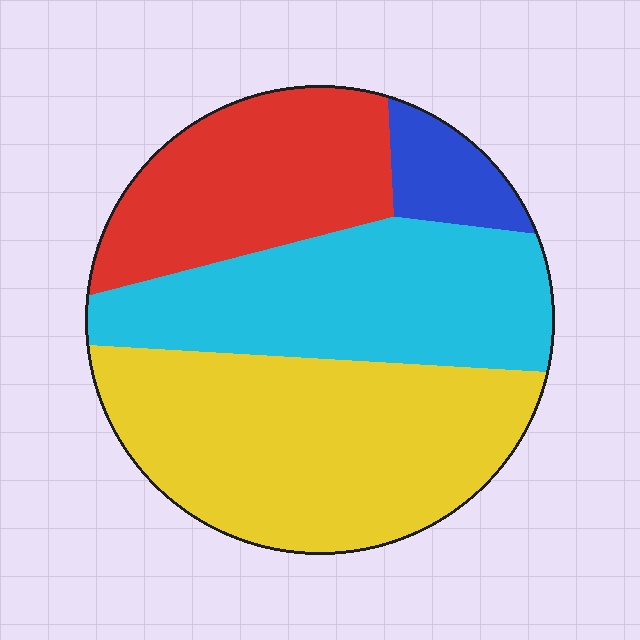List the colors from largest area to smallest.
From largest to smallest: yellow, cyan, red, blue.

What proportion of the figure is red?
Red takes up about one quarter (1/4) of the figure.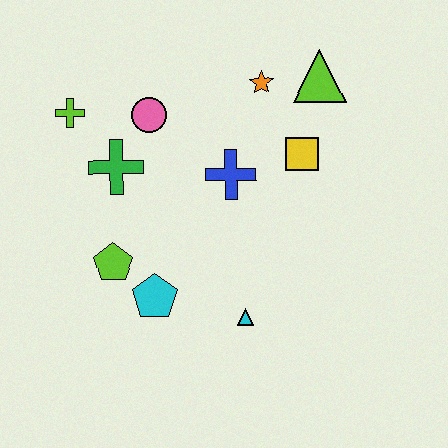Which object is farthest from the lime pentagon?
The lime triangle is farthest from the lime pentagon.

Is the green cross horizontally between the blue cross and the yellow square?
No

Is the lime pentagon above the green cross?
No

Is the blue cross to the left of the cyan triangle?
Yes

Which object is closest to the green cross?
The pink circle is closest to the green cross.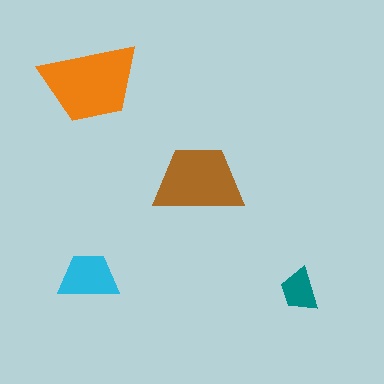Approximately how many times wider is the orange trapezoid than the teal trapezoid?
About 2.5 times wider.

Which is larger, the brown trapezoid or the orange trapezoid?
The orange one.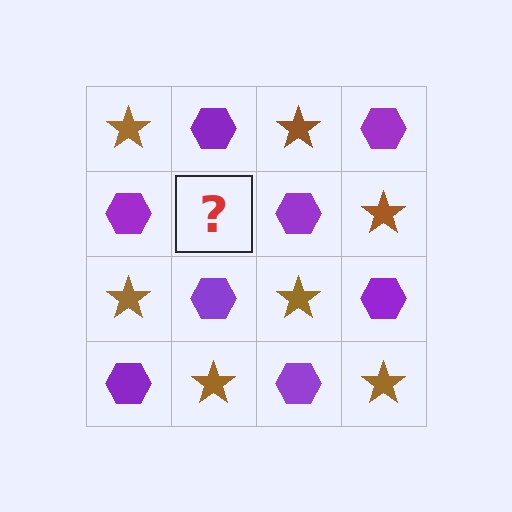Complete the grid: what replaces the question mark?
The question mark should be replaced with a brown star.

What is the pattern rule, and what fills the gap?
The rule is that it alternates brown star and purple hexagon in a checkerboard pattern. The gap should be filled with a brown star.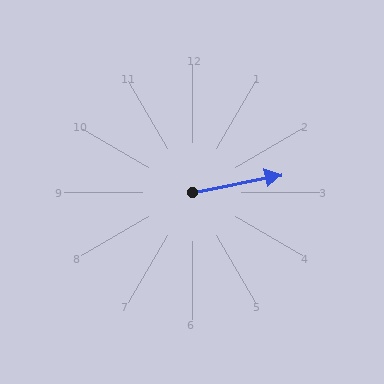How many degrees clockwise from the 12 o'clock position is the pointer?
Approximately 79 degrees.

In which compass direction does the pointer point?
East.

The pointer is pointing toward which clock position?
Roughly 3 o'clock.